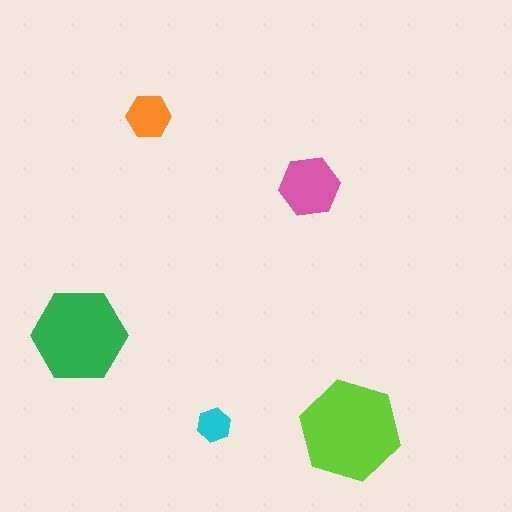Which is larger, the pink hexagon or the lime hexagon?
The lime one.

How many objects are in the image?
There are 5 objects in the image.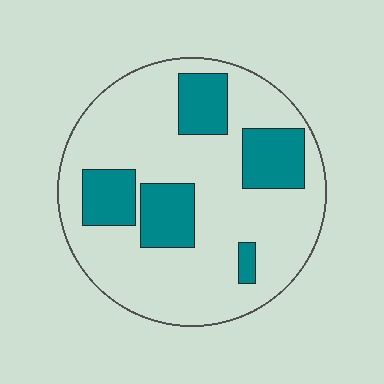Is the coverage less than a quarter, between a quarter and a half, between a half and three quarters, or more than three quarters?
Between a quarter and a half.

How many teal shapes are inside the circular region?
5.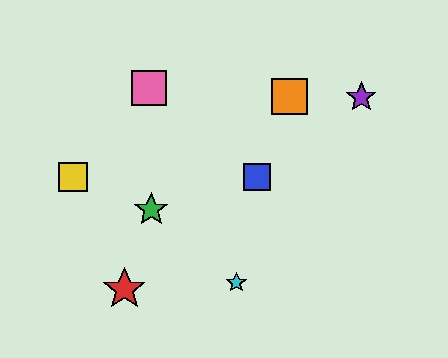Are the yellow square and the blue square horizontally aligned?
Yes, both are at y≈177.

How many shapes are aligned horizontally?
2 shapes (the blue square, the yellow square) are aligned horizontally.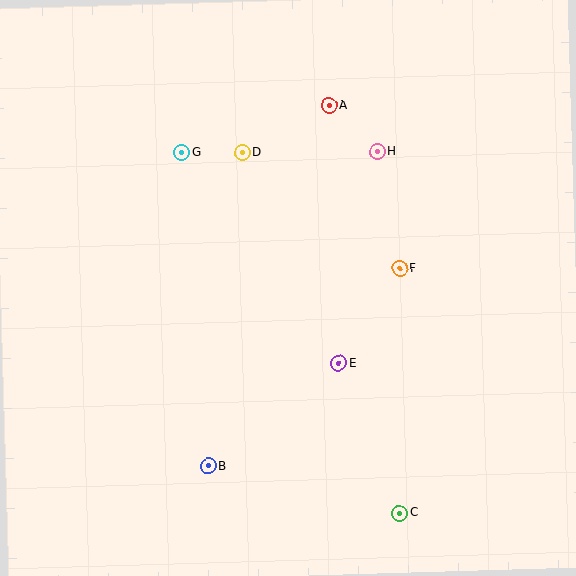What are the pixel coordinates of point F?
Point F is at (400, 269).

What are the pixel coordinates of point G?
Point G is at (182, 152).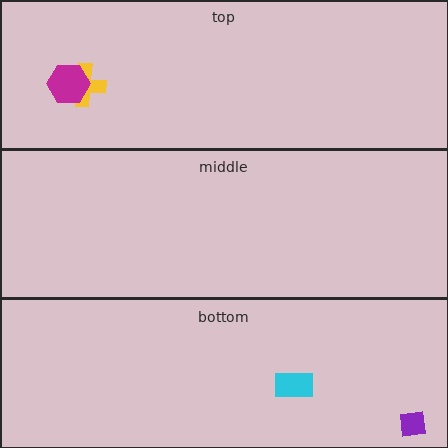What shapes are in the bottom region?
The cyan rectangle, the purple square.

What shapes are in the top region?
The yellow cross, the magenta hexagon.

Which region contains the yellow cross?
The top region.